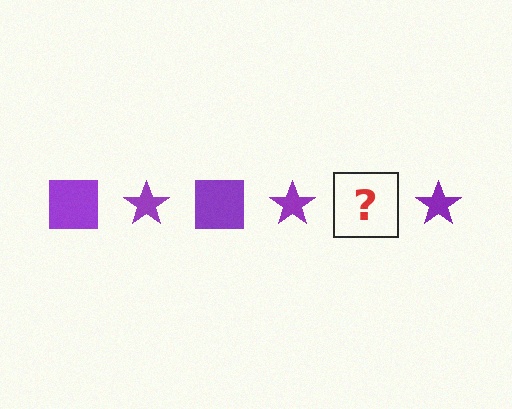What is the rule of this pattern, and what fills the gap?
The rule is that the pattern cycles through square, star shapes in purple. The gap should be filled with a purple square.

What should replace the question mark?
The question mark should be replaced with a purple square.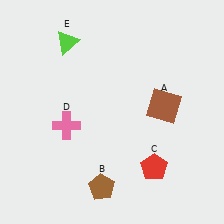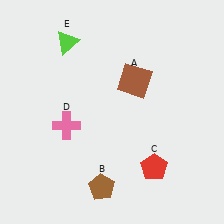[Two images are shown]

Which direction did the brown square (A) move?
The brown square (A) moved left.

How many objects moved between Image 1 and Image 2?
1 object moved between the two images.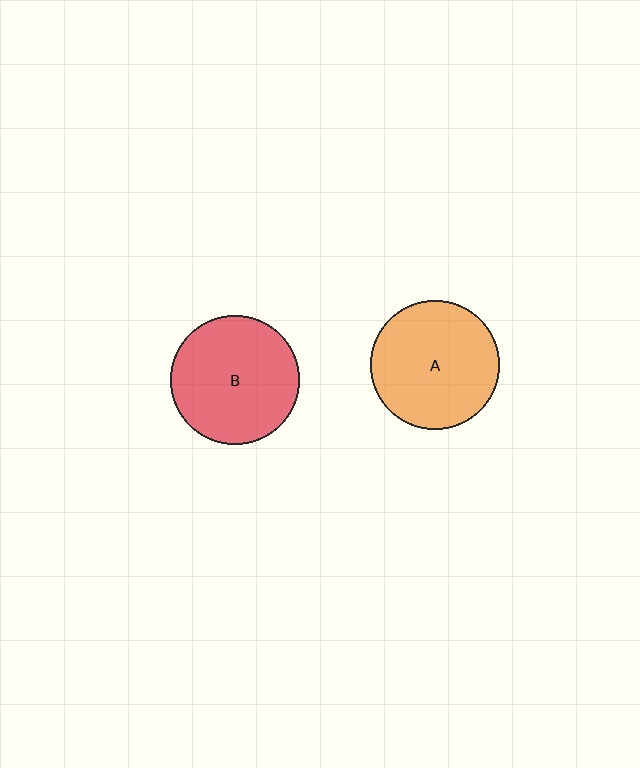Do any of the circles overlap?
No, none of the circles overlap.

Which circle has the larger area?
Circle B (red).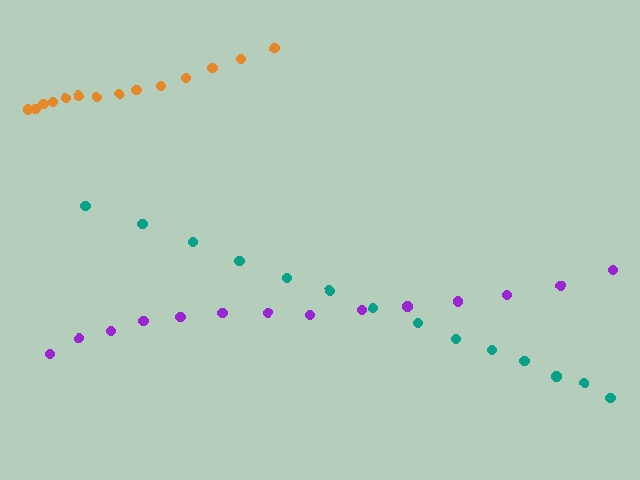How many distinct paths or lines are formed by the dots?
There are 3 distinct paths.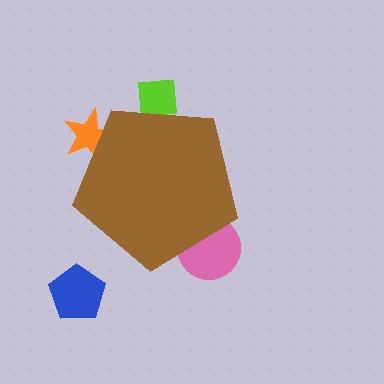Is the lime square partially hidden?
Yes, the lime square is partially hidden behind the brown pentagon.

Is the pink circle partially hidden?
Yes, the pink circle is partially hidden behind the brown pentagon.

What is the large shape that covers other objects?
A brown pentagon.